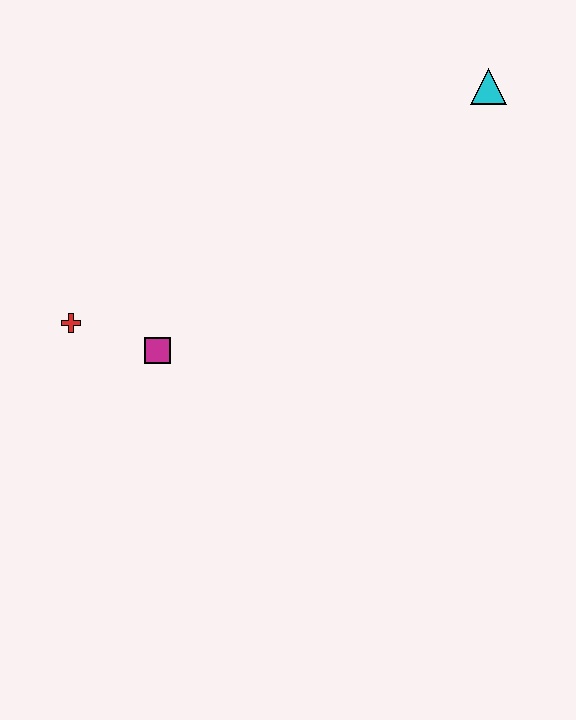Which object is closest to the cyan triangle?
The magenta square is closest to the cyan triangle.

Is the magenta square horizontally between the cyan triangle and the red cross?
Yes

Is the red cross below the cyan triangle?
Yes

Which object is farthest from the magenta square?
The cyan triangle is farthest from the magenta square.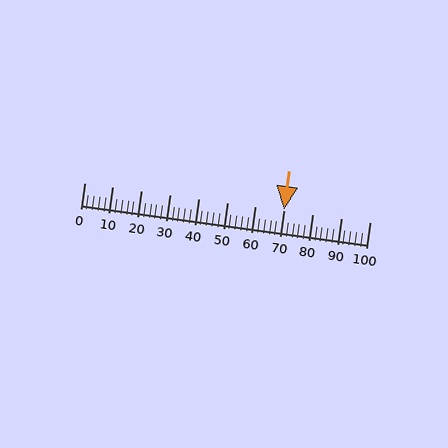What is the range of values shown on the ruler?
The ruler shows values from 0 to 100.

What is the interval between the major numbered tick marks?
The major tick marks are spaced 10 units apart.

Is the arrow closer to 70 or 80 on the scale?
The arrow is closer to 70.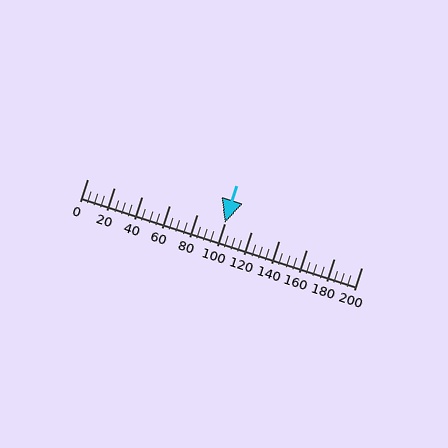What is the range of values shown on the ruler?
The ruler shows values from 0 to 200.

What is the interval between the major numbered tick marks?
The major tick marks are spaced 20 units apart.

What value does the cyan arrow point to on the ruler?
The cyan arrow points to approximately 100.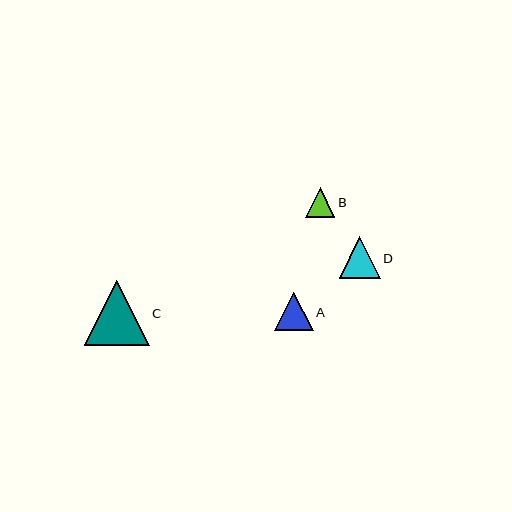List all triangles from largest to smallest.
From largest to smallest: C, D, A, B.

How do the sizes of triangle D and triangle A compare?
Triangle D and triangle A are approximately the same size.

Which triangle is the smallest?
Triangle B is the smallest with a size of approximately 30 pixels.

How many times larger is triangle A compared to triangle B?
Triangle A is approximately 1.3 times the size of triangle B.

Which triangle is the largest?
Triangle C is the largest with a size of approximately 65 pixels.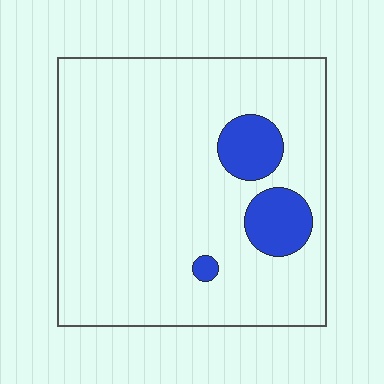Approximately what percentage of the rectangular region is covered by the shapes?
Approximately 10%.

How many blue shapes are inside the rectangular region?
3.